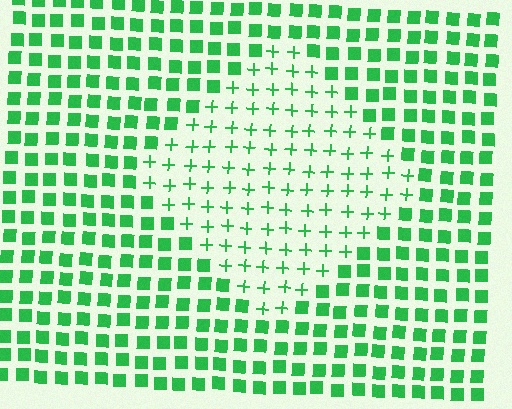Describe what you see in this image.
The image is filled with small green elements arranged in a uniform grid. A diamond-shaped region contains plus signs, while the surrounding area contains squares. The boundary is defined purely by the change in element shape.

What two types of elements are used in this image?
The image uses plus signs inside the diamond region and squares outside it.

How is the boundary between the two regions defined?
The boundary is defined by a change in element shape: plus signs inside vs. squares outside. All elements share the same color and spacing.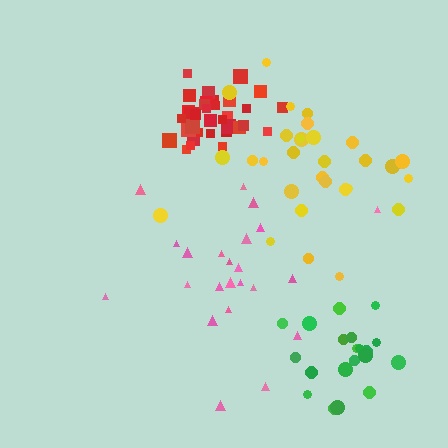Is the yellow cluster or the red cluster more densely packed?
Red.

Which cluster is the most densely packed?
Red.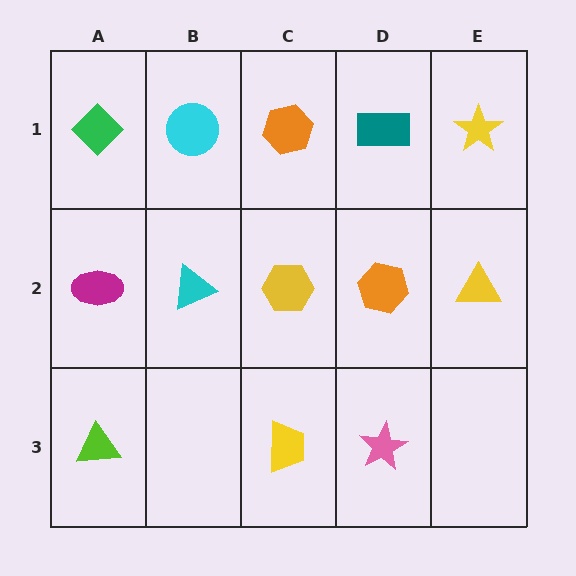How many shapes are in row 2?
5 shapes.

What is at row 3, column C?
A yellow trapezoid.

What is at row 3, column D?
A pink star.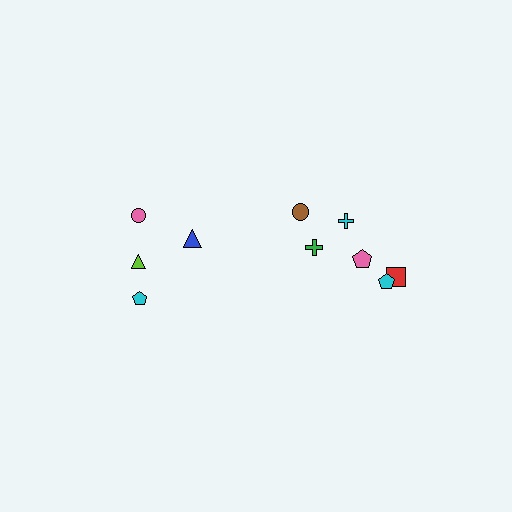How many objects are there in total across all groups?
There are 10 objects.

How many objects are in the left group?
There are 4 objects.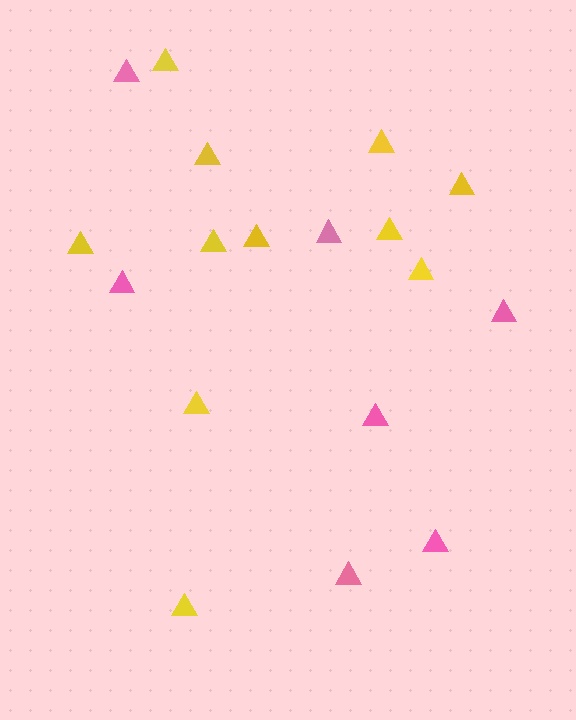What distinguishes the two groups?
There are 2 groups: one group of yellow triangles (11) and one group of pink triangles (7).